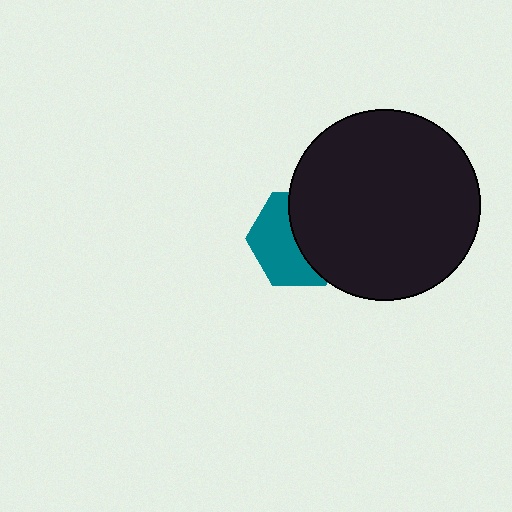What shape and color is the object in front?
The object in front is a black circle.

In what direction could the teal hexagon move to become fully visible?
The teal hexagon could move left. That would shift it out from behind the black circle entirely.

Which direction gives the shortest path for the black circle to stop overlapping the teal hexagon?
Moving right gives the shortest separation.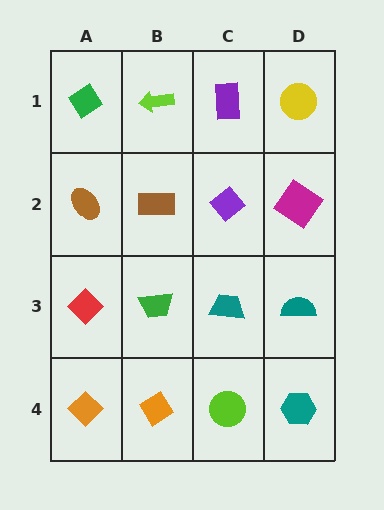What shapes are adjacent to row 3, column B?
A brown rectangle (row 2, column B), an orange diamond (row 4, column B), a red diamond (row 3, column A), a teal trapezoid (row 3, column C).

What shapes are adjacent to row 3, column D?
A magenta diamond (row 2, column D), a teal hexagon (row 4, column D), a teal trapezoid (row 3, column C).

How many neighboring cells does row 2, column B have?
4.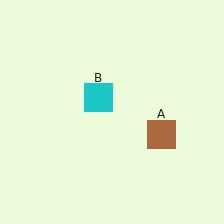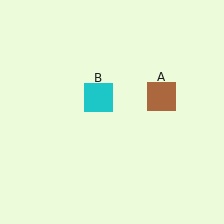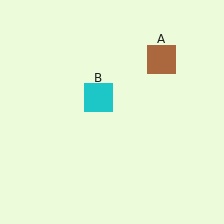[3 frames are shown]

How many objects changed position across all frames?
1 object changed position: brown square (object A).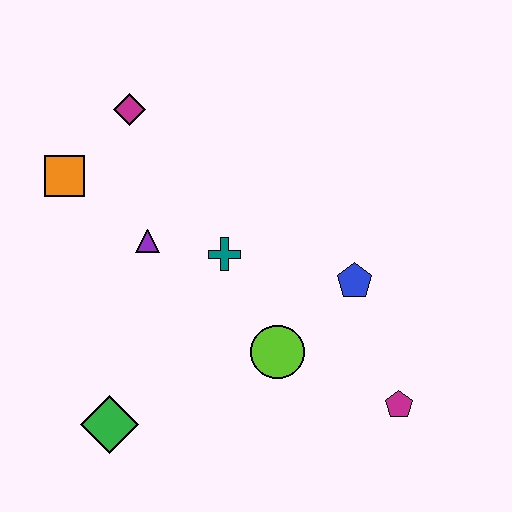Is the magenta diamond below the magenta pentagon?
No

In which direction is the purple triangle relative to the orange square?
The purple triangle is to the right of the orange square.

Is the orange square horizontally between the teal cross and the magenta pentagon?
No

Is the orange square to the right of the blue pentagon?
No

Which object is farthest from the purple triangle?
The magenta pentagon is farthest from the purple triangle.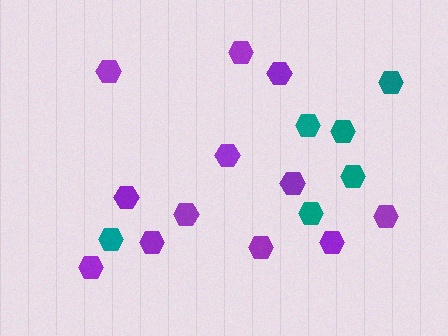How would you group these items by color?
There are 2 groups: one group of purple hexagons (12) and one group of teal hexagons (6).